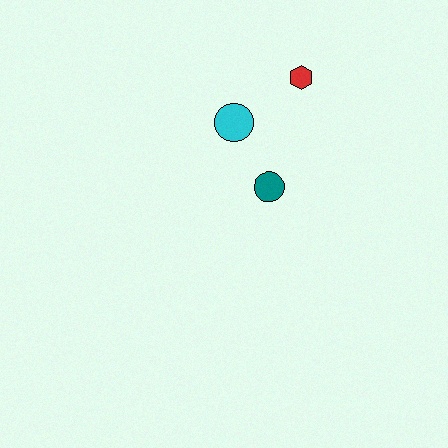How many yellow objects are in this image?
There are no yellow objects.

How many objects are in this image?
There are 3 objects.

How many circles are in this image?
There are 2 circles.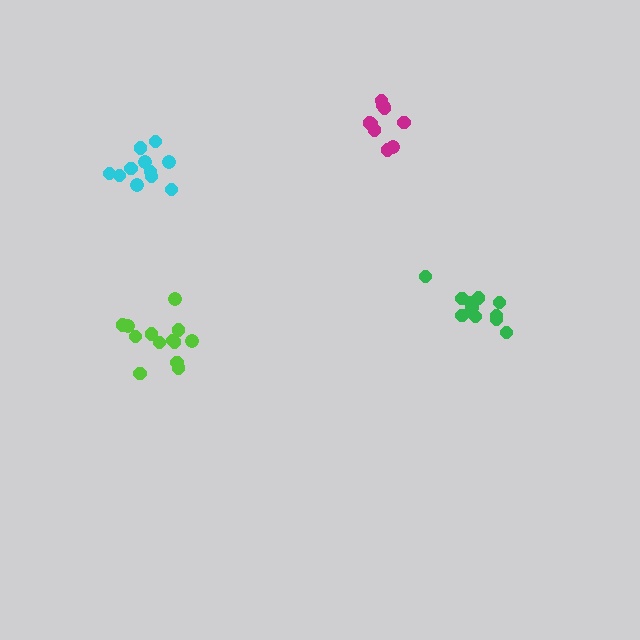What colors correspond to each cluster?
The clusters are colored: cyan, magenta, lime, green.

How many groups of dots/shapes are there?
There are 4 groups.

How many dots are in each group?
Group 1: 11 dots, Group 2: 9 dots, Group 3: 13 dots, Group 4: 11 dots (44 total).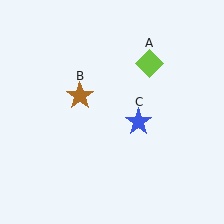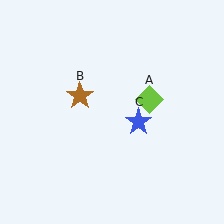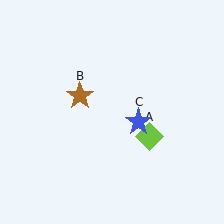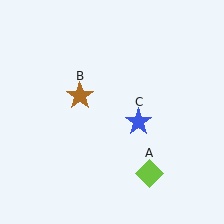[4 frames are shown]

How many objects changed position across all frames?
1 object changed position: lime diamond (object A).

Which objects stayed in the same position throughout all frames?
Brown star (object B) and blue star (object C) remained stationary.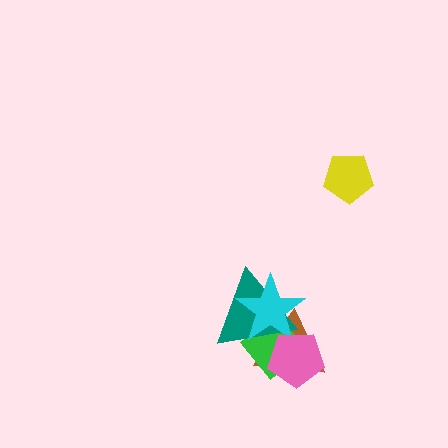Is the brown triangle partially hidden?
Yes, it is partially covered by another shape.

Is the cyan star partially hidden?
Yes, it is partially covered by another shape.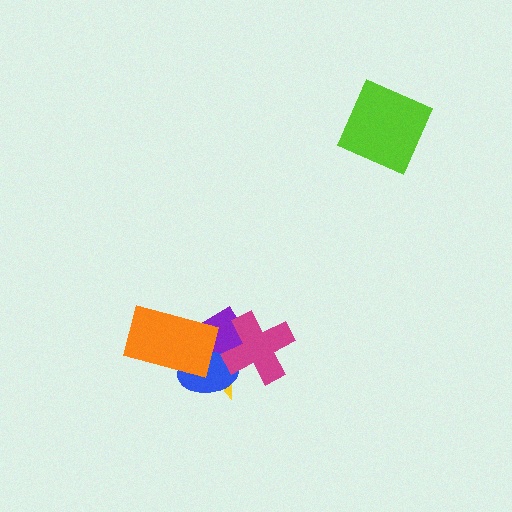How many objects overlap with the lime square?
0 objects overlap with the lime square.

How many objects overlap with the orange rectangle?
3 objects overlap with the orange rectangle.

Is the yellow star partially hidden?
Yes, it is partially covered by another shape.